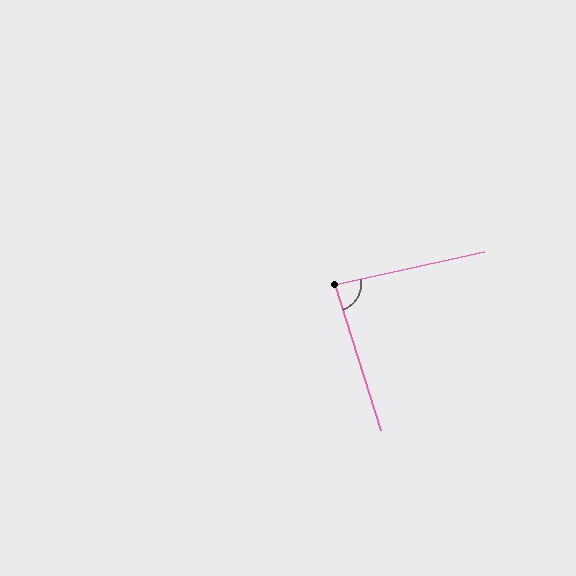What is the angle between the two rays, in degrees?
Approximately 85 degrees.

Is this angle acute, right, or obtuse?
It is approximately a right angle.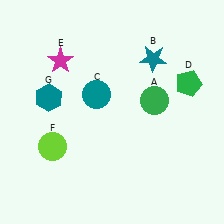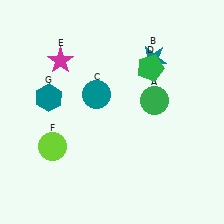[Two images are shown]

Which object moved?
The green pentagon (D) moved left.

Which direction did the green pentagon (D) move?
The green pentagon (D) moved left.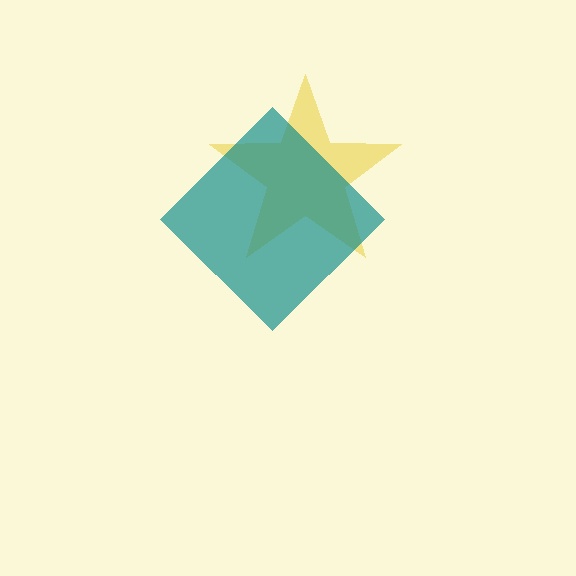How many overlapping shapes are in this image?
There are 2 overlapping shapes in the image.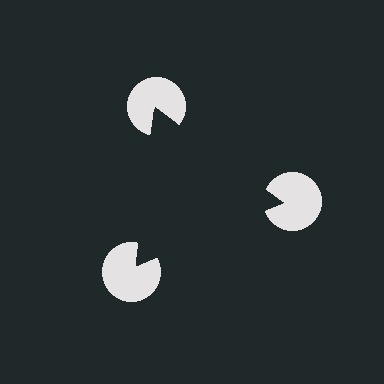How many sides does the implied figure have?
3 sides.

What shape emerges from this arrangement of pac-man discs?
An illusory triangle — its edges are inferred from the aligned wedge cuts in the pac-man discs, not physically drawn.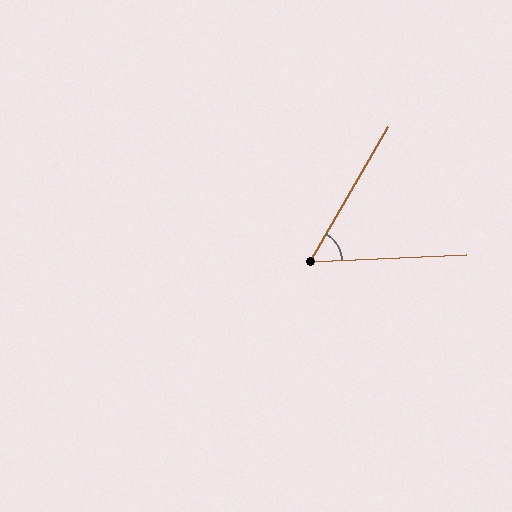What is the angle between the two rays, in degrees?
Approximately 57 degrees.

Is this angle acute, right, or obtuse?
It is acute.